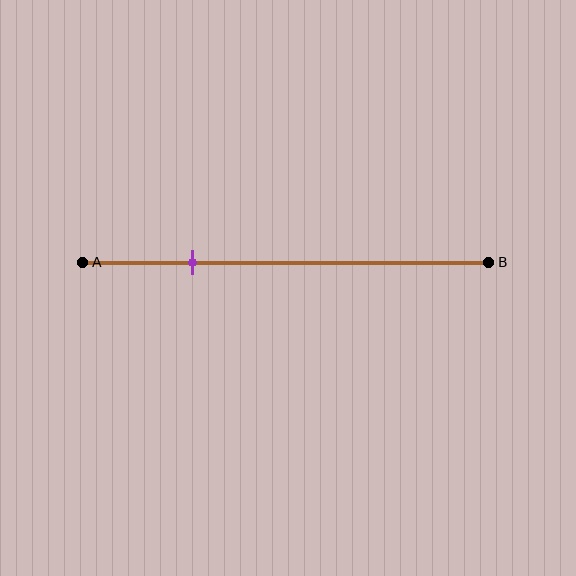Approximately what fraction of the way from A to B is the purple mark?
The purple mark is approximately 25% of the way from A to B.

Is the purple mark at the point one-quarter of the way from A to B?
Yes, the mark is approximately at the one-quarter point.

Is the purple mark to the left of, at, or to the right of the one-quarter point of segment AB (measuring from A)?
The purple mark is approximately at the one-quarter point of segment AB.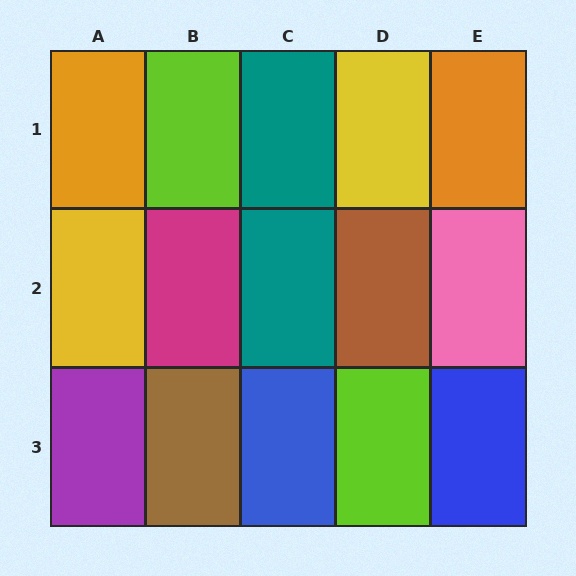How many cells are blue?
2 cells are blue.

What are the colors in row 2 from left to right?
Yellow, magenta, teal, brown, pink.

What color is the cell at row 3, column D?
Lime.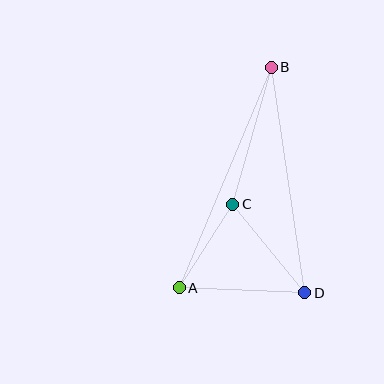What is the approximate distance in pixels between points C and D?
The distance between C and D is approximately 114 pixels.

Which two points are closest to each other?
Points A and C are closest to each other.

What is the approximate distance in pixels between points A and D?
The distance between A and D is approximately 126 pixels.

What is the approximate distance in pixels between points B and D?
The distance between B and D is approximately 228 pixels.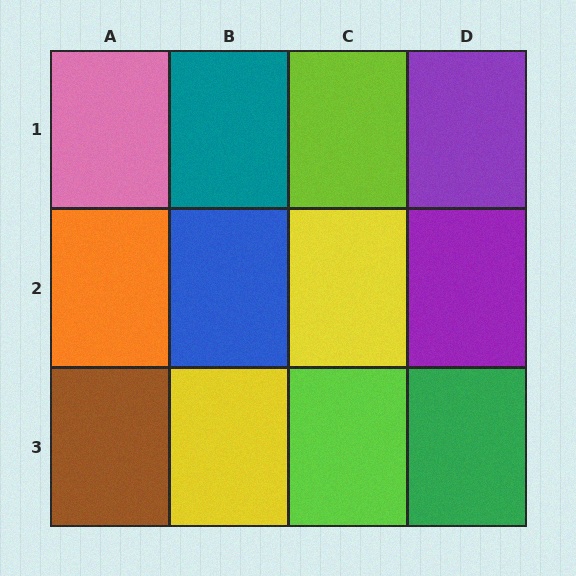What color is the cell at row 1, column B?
Teal.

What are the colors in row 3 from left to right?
Brown, yellow, lime, green.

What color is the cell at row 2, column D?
Purple.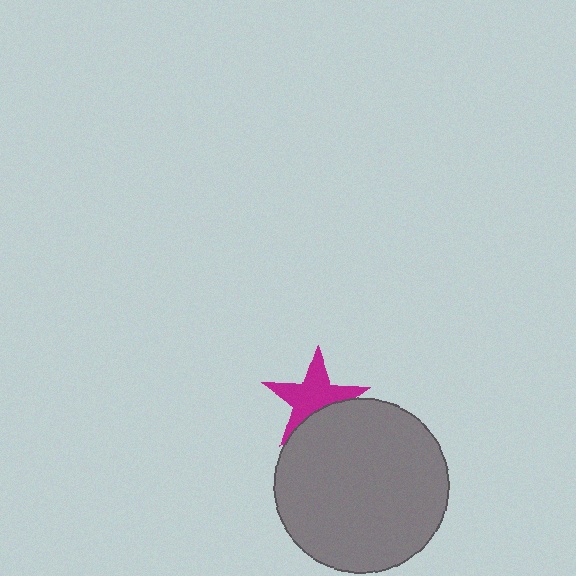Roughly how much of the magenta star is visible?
Most of it is visible (roughly 69%).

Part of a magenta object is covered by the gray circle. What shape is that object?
It is a star.